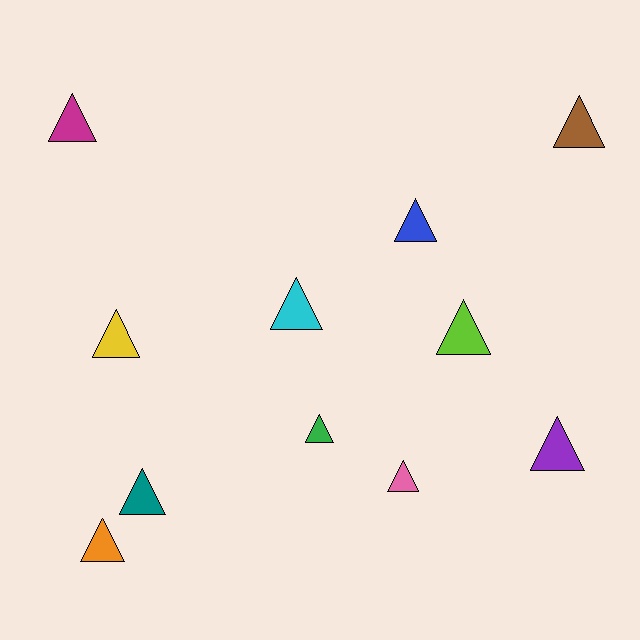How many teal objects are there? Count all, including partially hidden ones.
There is 1 teal object.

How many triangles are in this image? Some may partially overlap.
There are 11 triangles.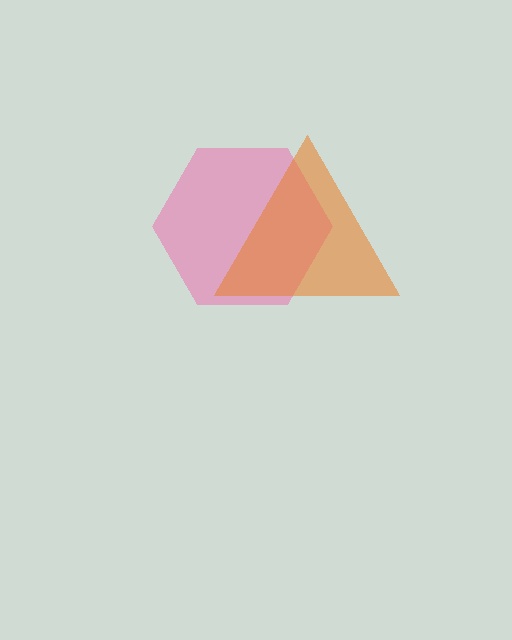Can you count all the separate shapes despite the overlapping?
Yes, there are 2 separate shapes.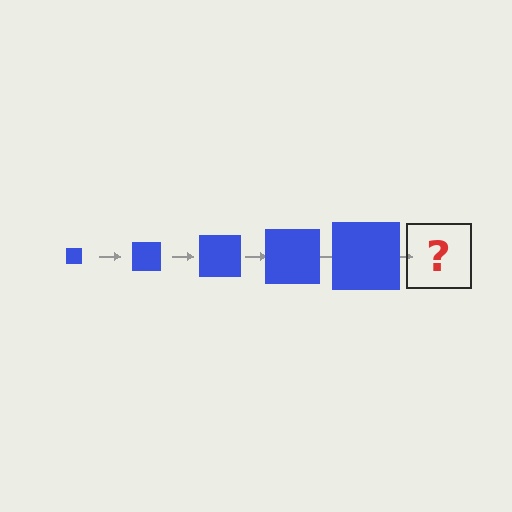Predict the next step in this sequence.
The next step is a blue square, larger than the previous one.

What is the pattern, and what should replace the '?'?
The pattern is that the square gets progressively larger each step. The '?' should be a blue square, larger than the previous one.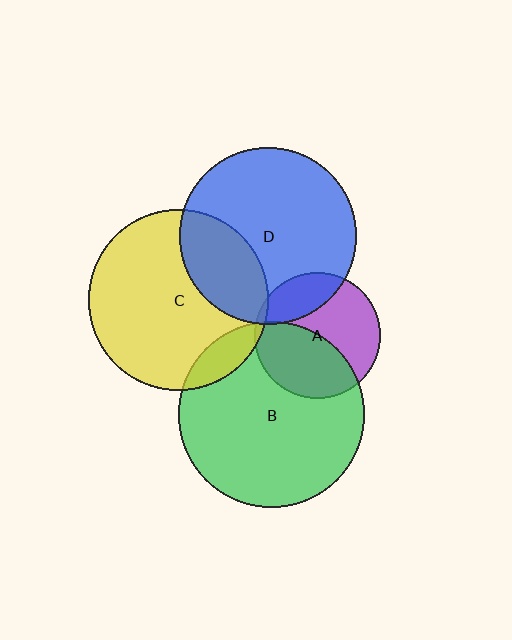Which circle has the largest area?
Circle B (green).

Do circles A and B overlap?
Yes.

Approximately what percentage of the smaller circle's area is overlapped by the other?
Approximately 45%.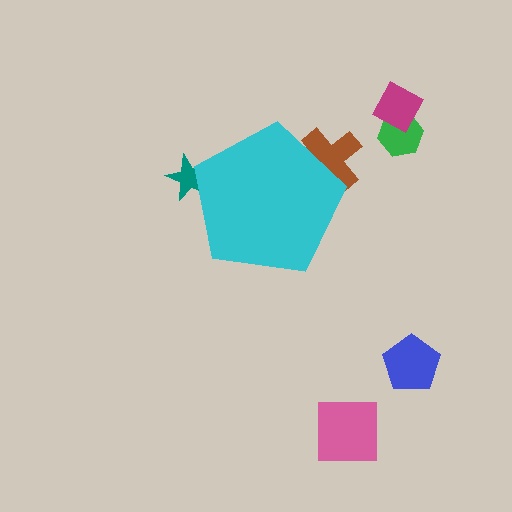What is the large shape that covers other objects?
A cyan pentagon.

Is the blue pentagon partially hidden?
No, the blue pentagon is fully visible.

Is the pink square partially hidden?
No, the pink square is fully visible.